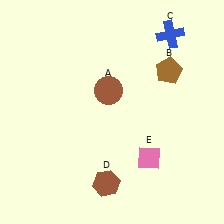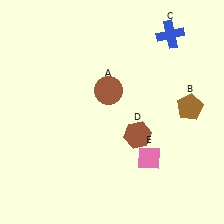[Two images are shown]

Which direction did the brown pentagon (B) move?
The brown pentagon (B) moved down.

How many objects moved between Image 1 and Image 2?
2 objects moved between the two images.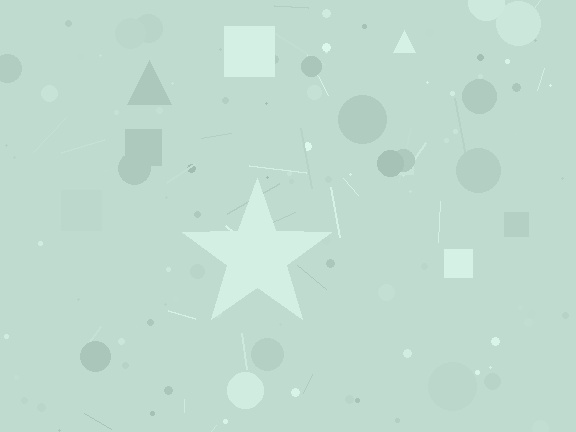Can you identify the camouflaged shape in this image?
The camouflaged shape is a star.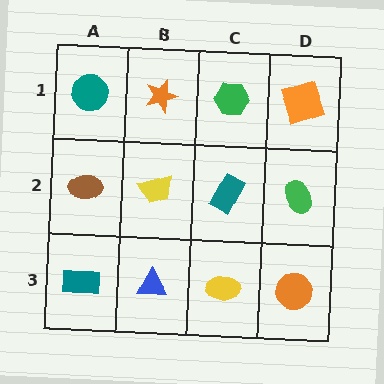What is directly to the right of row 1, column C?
An orange square.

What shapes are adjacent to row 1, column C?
A teal rectangle (row 2, column C), an orange star (row 1, column B), an orange square (row 1, column D).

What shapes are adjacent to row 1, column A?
A brown ellipse (row 2, column A), an orange star (row 1, column B).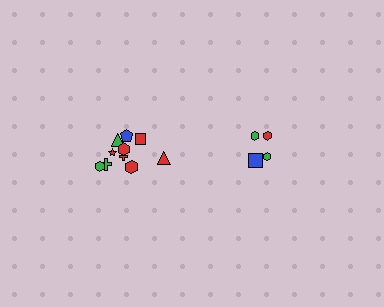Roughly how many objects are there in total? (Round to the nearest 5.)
Roughly 15 objects in total.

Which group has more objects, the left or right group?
The left group.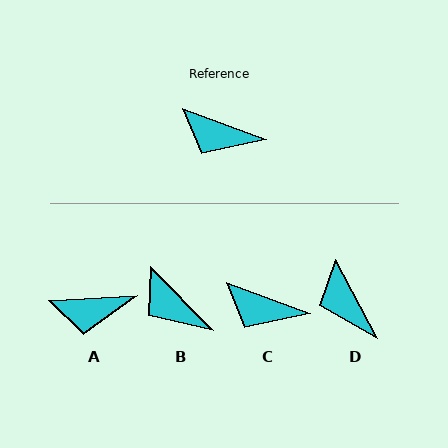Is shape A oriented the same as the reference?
No, it is off by about 24 degrees.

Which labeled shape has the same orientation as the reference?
C.